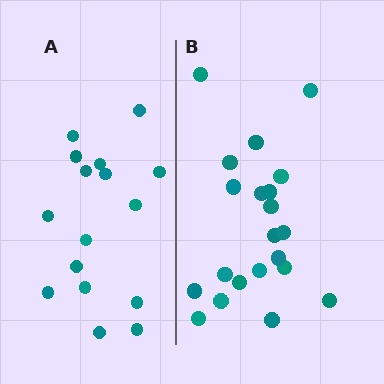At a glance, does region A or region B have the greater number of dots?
Region B (the right region) has more dots.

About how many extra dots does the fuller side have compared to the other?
Region B has about 5 more dots than region A.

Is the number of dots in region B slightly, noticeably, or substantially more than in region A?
Region B has noticeably more, but not dramatically so. The ratio is roughly 1.3 to 1.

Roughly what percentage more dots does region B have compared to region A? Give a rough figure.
About 30% more.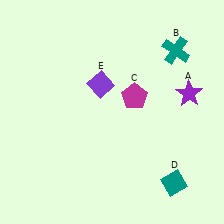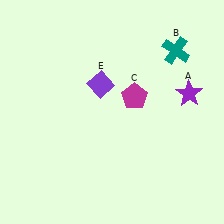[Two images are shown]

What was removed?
The teal diamond (D) was removed in Image 2.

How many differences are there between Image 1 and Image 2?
There is 1 difference between the two images.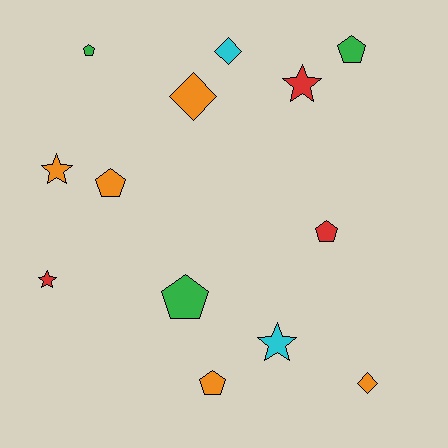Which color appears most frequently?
Orange, with 5 objects.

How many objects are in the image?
There are 13 objects.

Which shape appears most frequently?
Pentagon, with 6 objects.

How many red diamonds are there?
There are no red diamonds.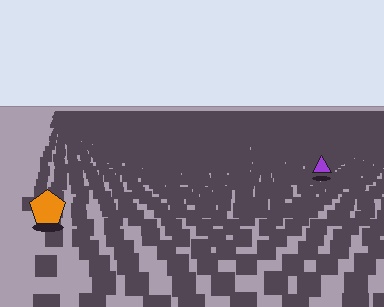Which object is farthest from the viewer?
The purple triangle is farthest from the viewer. It appears smaller and the ground texture around it is denser.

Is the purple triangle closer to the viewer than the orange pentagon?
No. The orange pentagon is closer — you can tell from the texture gradient: the ground texture is coarser near it.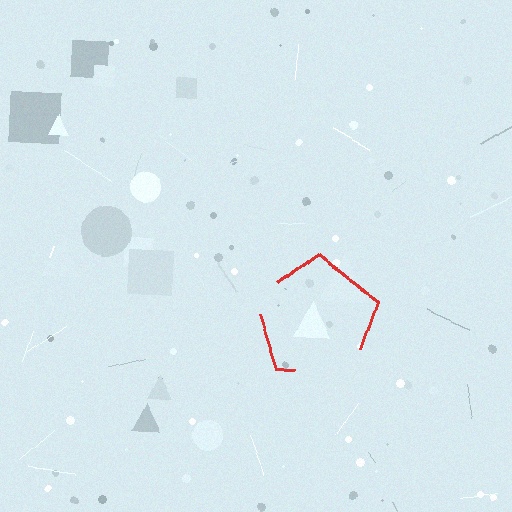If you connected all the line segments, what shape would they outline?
They would outline a pentagon.